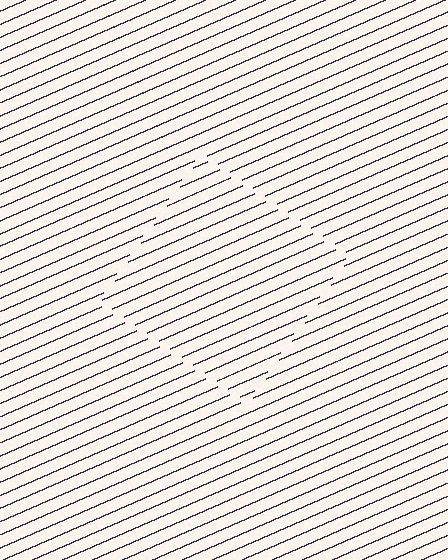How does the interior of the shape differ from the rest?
The interior of the shape contains the same grating, shifted by half a period — the contour is defined by the phase discontinuity where line-ends from the inner and outer gratings abut.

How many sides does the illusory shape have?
4 sides — the line-ends trace a square.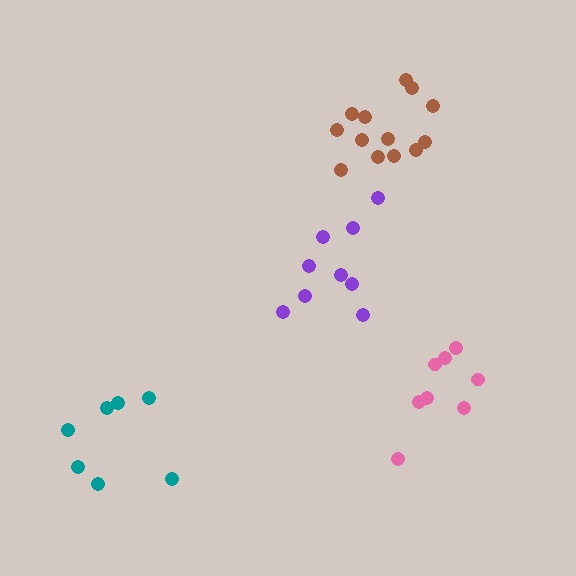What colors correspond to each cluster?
The clusters are colored: brown, teal, purple, pink.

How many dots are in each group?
Group 1: 13 dots, Group 2: 7 dots, Group 3: 9 dots, Group 4: 8 dots (37 total).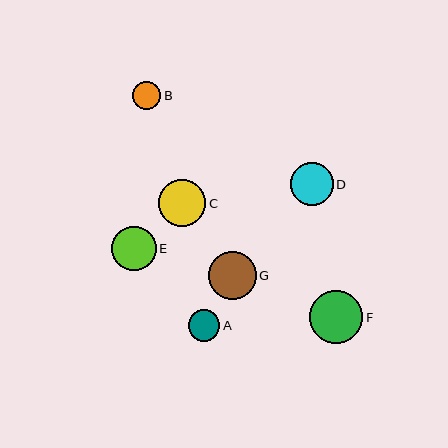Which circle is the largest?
Circle F is the largest with a size of approximately 54 pixels.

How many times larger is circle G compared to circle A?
Circle G is approximately 1.5 times the size of circle A.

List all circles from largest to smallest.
From largest to smallest: F, G, C, E, D, A, B.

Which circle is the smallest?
Circle B is the smallest with a size of approximately 28 pixels.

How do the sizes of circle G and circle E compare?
Circle G and circle E are approximately the same size.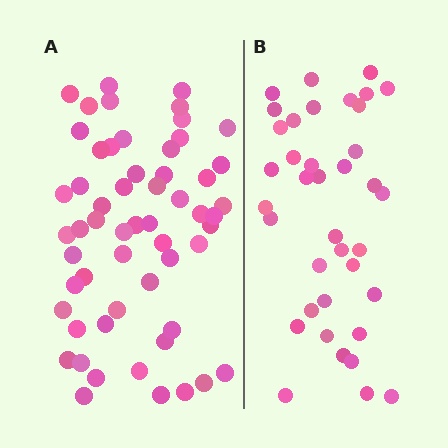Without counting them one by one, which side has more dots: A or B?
Region A (the left region) has more dots.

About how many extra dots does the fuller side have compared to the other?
Region A has approximately 20 more dots than region B.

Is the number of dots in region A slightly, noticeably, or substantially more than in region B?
Region A has substantially more. The ratio is roughly 1.5 to 1.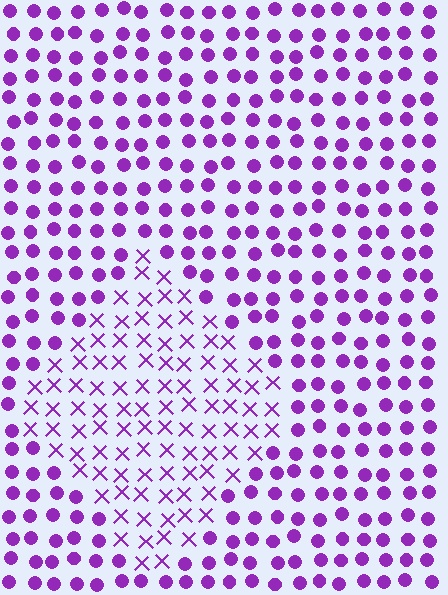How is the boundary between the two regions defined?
The boundary is defined by a change in element shape: X marks inside vs. circles outside. All elements share the same color and spacing.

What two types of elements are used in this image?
The image uses X marks inside the diamond region and circles outside it.